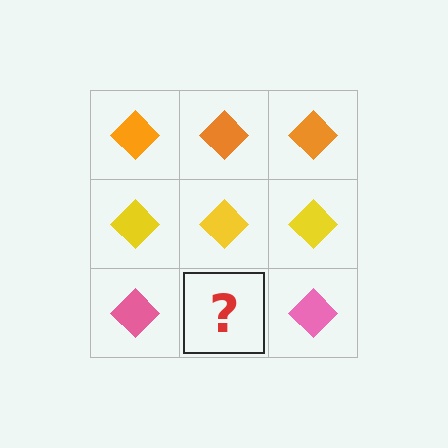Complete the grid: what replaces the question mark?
The question mark should be replaced with a pink diamond.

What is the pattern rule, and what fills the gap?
The rule is that each row has a consistent color. The gap should be filled with a pink diamond.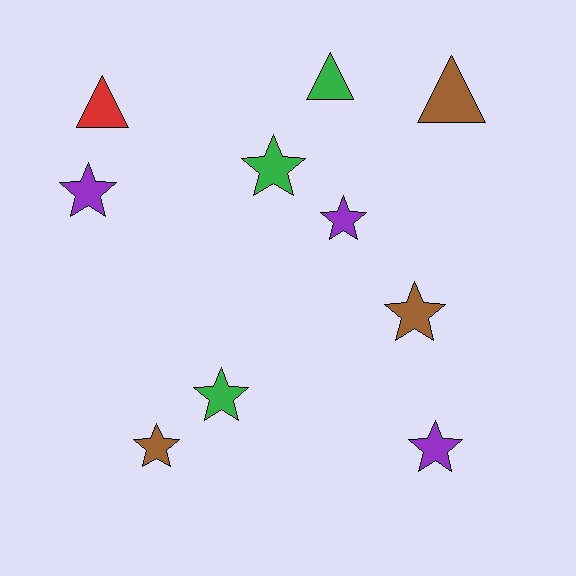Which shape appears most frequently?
Star, with 7 objects.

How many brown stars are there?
There are 2 brown stars.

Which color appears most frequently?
Brown, with 3 objects.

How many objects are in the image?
There are 10 objects.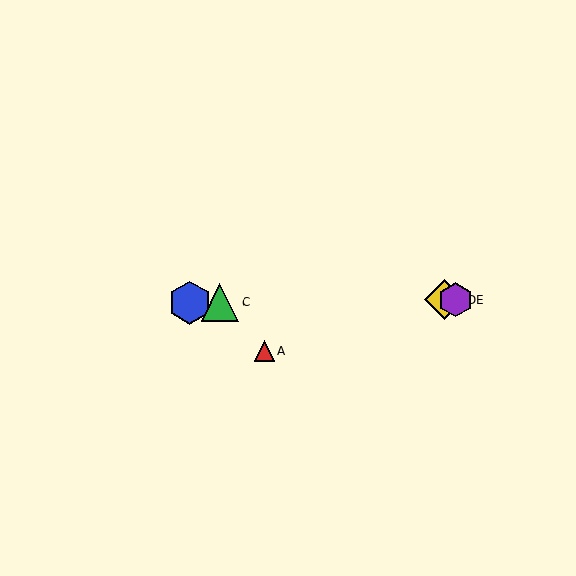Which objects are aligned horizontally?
Objects B, C, D, E are aligned horizontally.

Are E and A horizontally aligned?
No, E is at y≈300 and A is at y≈351.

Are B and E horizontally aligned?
Yes, both are at y≈303.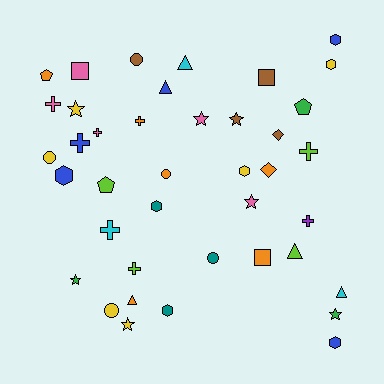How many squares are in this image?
There are 3 squares.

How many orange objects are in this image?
There are 6 orange objects.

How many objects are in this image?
There are 40 objects.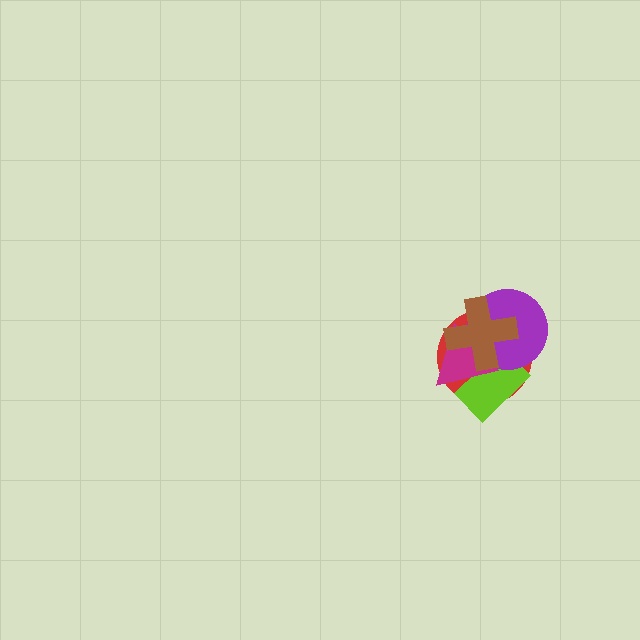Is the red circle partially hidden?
Yes, it is partially covered by another shape.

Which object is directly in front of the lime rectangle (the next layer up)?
The magenta triangle is directly in front of the lime rectangle.